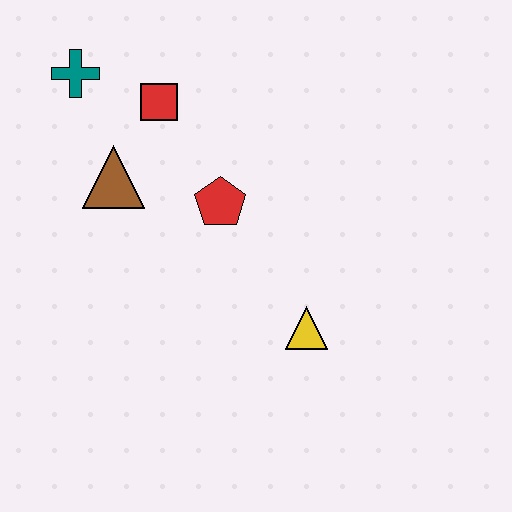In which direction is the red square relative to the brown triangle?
The red square is above the brown triangle.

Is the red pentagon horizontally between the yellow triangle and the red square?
Yes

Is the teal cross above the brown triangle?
Yes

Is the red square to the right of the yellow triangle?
No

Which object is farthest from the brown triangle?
The yellow triangle is farthest from the brown triangle.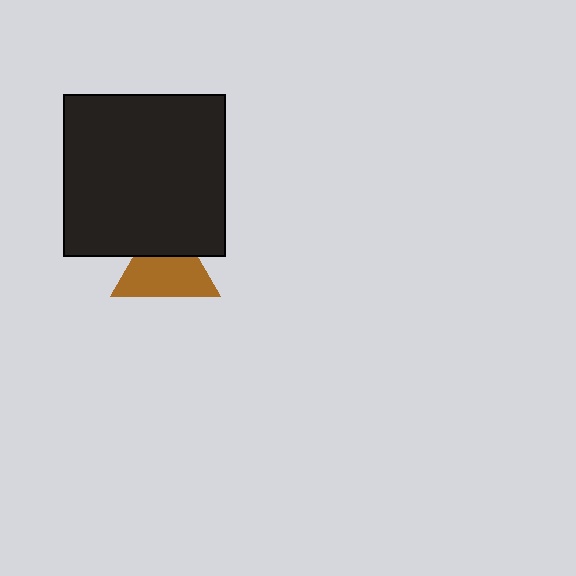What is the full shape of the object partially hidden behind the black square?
The partially hidden object is a brown triangle.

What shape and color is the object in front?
The object in front is a black square.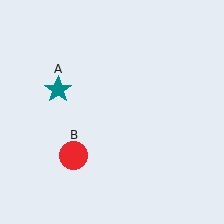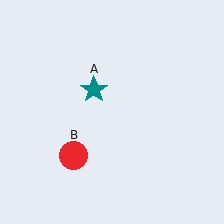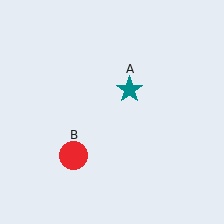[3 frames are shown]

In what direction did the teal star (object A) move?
The teal star (object A) moved right.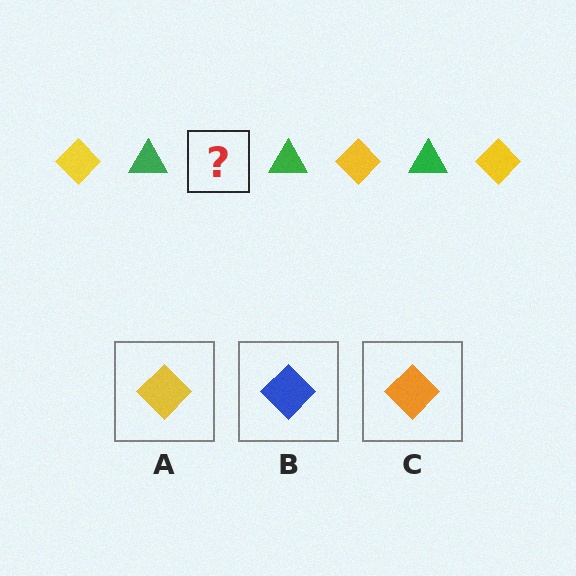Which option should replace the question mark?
Option A.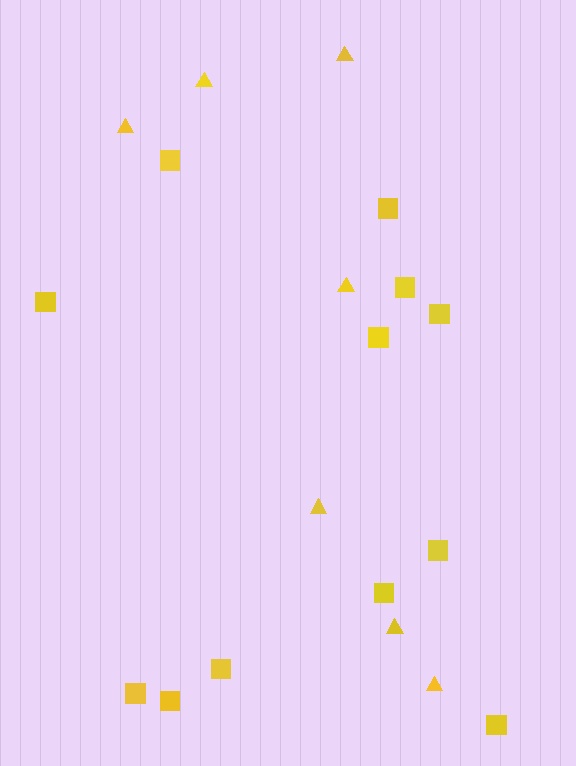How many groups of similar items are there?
There are 2 groups: one group of triangles (7) and one group of squares (12).